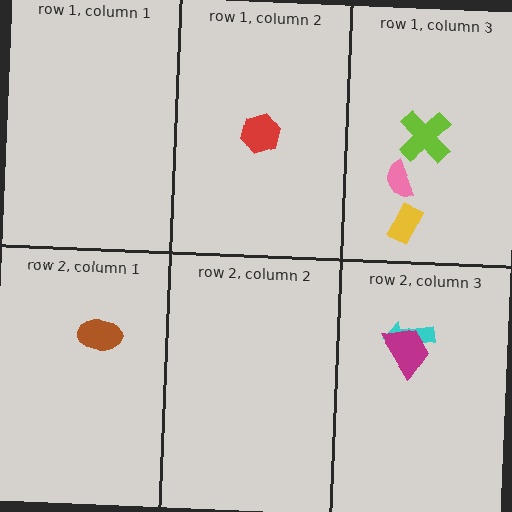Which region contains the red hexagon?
The row 1, column 2 region.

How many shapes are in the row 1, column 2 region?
1.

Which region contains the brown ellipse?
The row 2, column 1 region.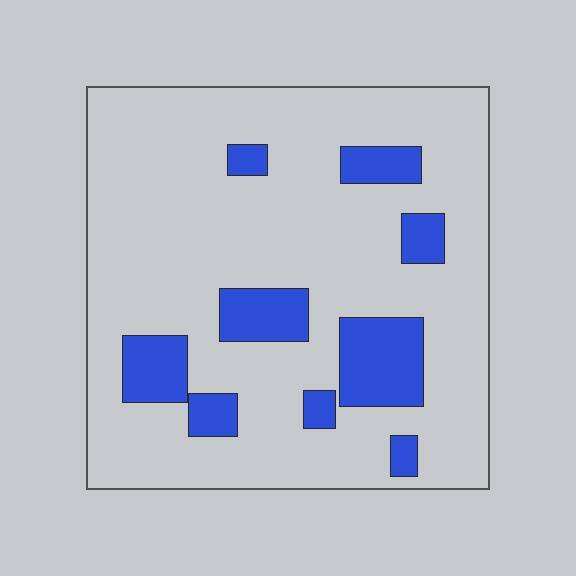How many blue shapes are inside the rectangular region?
9.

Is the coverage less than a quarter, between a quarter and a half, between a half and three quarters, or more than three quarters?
Less than a quarter.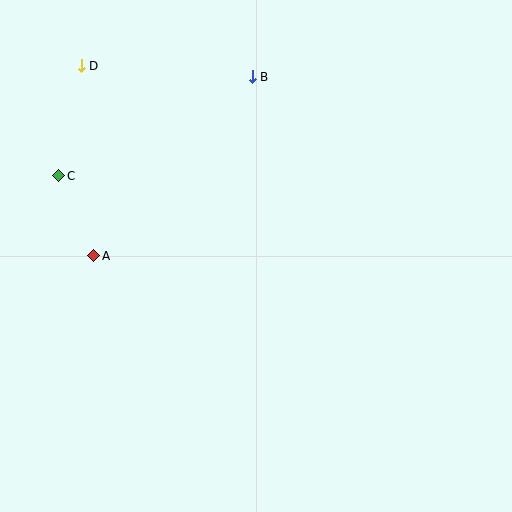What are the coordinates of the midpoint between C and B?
The midpoint between C and B is at (155, 126).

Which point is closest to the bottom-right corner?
Point A is closest to the bottom-right corner.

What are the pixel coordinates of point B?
Point B is at (252, 77).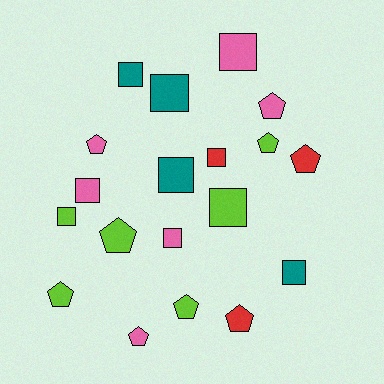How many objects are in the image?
There are 19 objects.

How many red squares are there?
There is 1 red square.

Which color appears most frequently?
Lime, with 6 objects.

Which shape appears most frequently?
Square, with 10 objects.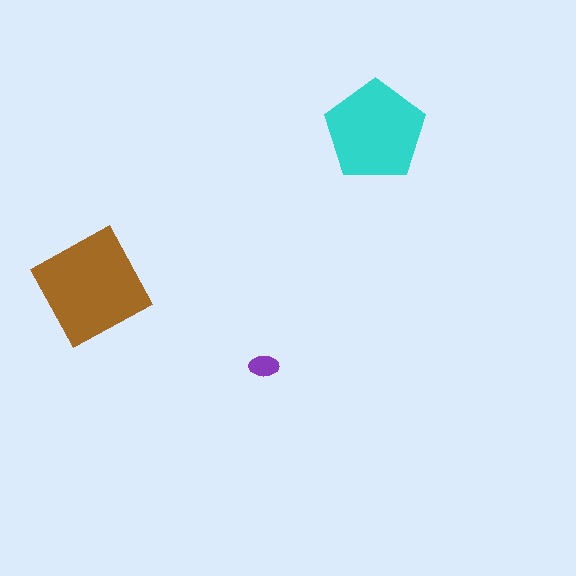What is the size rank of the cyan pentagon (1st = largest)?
2nd.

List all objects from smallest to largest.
The purple ellipse, the cyan pentagon, the brown square.